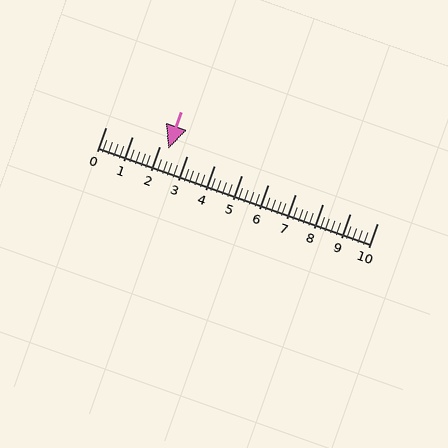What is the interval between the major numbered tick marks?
The major tick marks are spaced 1 units apart.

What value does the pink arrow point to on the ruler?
The pink arrow points to approximately 2.3.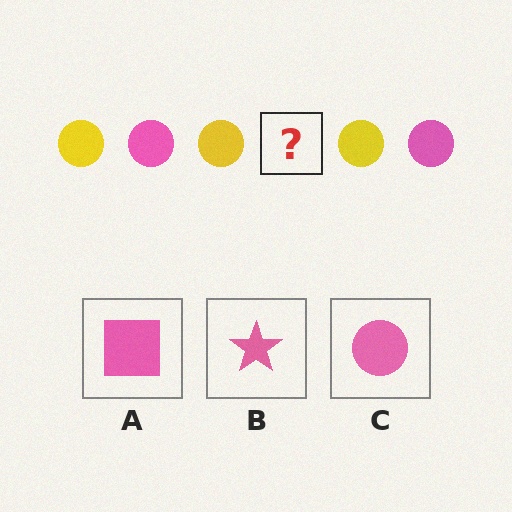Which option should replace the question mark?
Option C.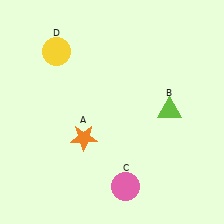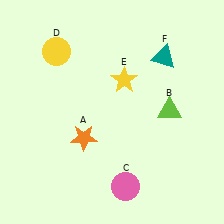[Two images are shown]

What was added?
A yellow star (E), a teal triangle (F) were added in Image 2.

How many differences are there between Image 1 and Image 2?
There are 2 differences between the two images.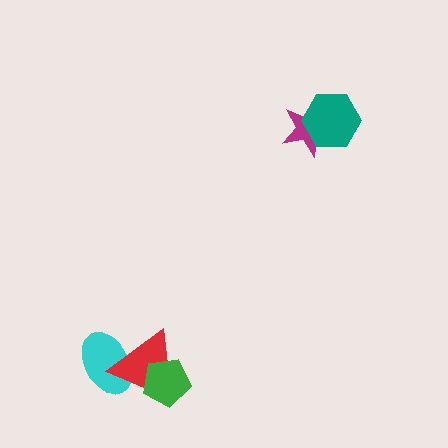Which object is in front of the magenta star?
The teal hexagon is in front of the magenta star.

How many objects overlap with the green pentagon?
1 object overlaps with the green pentagon.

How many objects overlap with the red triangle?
2 objects overlap with the red triangle.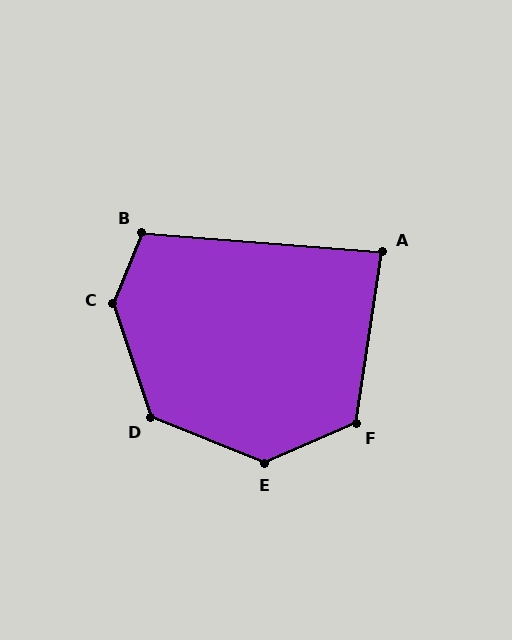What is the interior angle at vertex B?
Approximately 107 degrees (obtuse).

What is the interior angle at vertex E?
Approximately 134 degrees (obtuse).